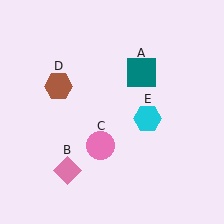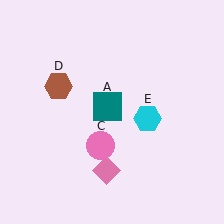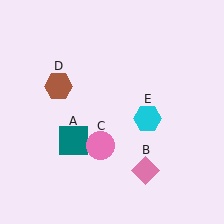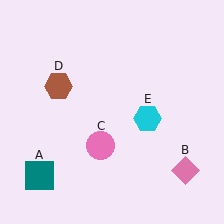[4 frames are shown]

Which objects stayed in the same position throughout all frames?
Pink circle (object C) and brown hexagon (object D) and cyan hexagon (object E) remained stationary.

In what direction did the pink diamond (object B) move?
The pink diamond (object B) moved right.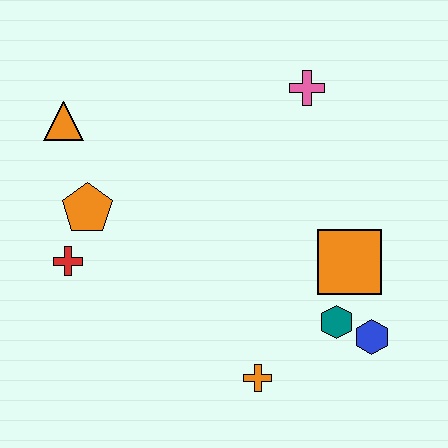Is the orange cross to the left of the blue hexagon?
Yes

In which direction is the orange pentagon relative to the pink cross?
The orange pentagon is to the left of the pink cross.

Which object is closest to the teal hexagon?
The blue hexagon is closest to the teal hexagon.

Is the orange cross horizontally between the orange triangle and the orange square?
Yes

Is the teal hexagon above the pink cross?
No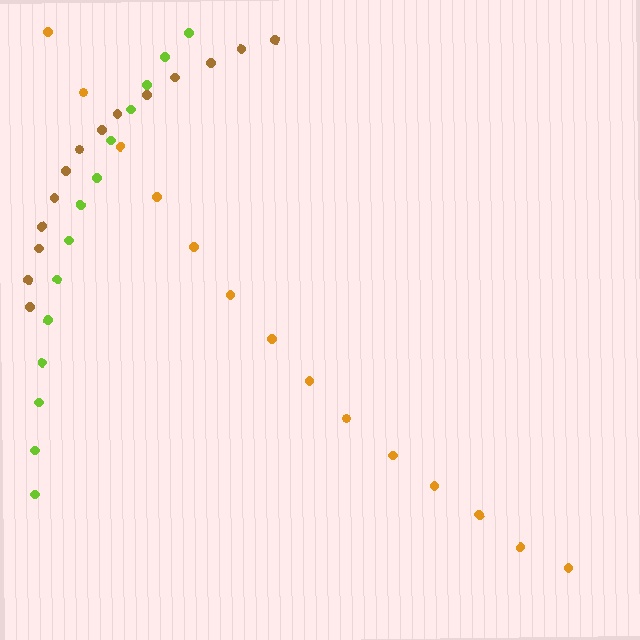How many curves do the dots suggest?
There are 3 distinct paths.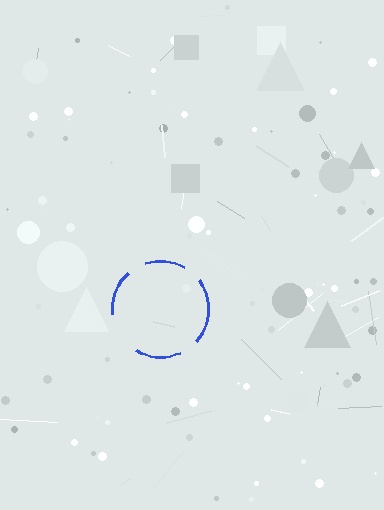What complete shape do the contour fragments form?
The contour fragments form a circle.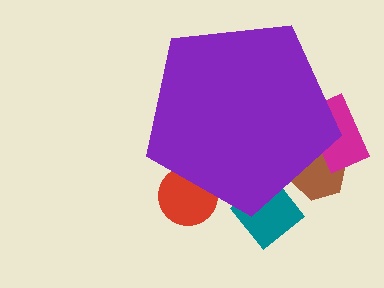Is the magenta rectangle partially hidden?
Yes, the magenta rectangle is partially hidden behind the purple pentagon.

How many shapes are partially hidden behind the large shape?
4 shapes are partially hidden.